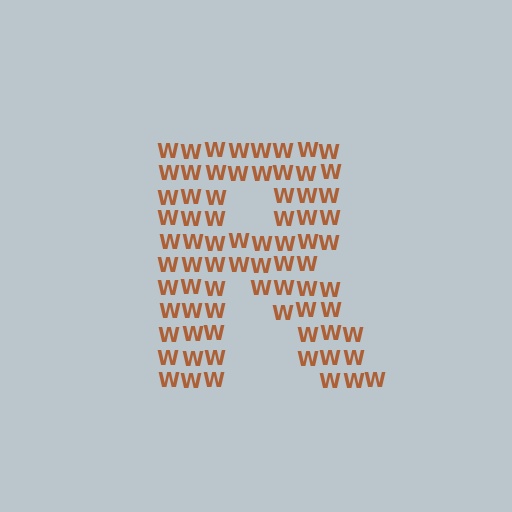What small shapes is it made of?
It is made of small letter W's.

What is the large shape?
The large shape is the letter R.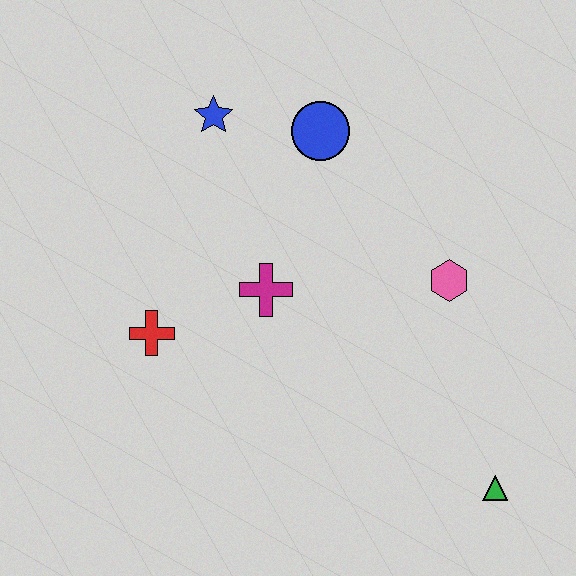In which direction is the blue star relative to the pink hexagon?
The blue star is to the left of the pink hexagon.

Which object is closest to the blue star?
The blue circle is closest to the blue star.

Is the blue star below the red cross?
No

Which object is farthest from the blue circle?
The green triangle is farthest from the blue circle.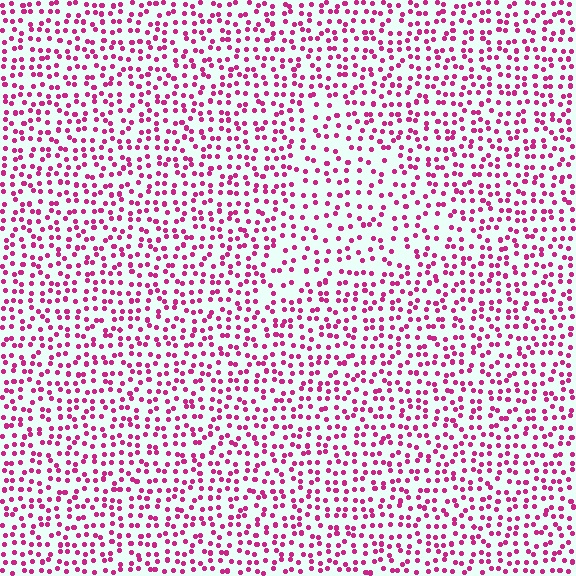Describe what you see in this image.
The image contains small magenta elements arranged at two different densities. A triangle-shaped region is visible where the elements are less densely packed than the surrounding area.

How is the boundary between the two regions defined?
The boundary is defined by a change in element density (approximately 1.5x ratio). All elements are the same color, size, and shape.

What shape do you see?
I see a triangle.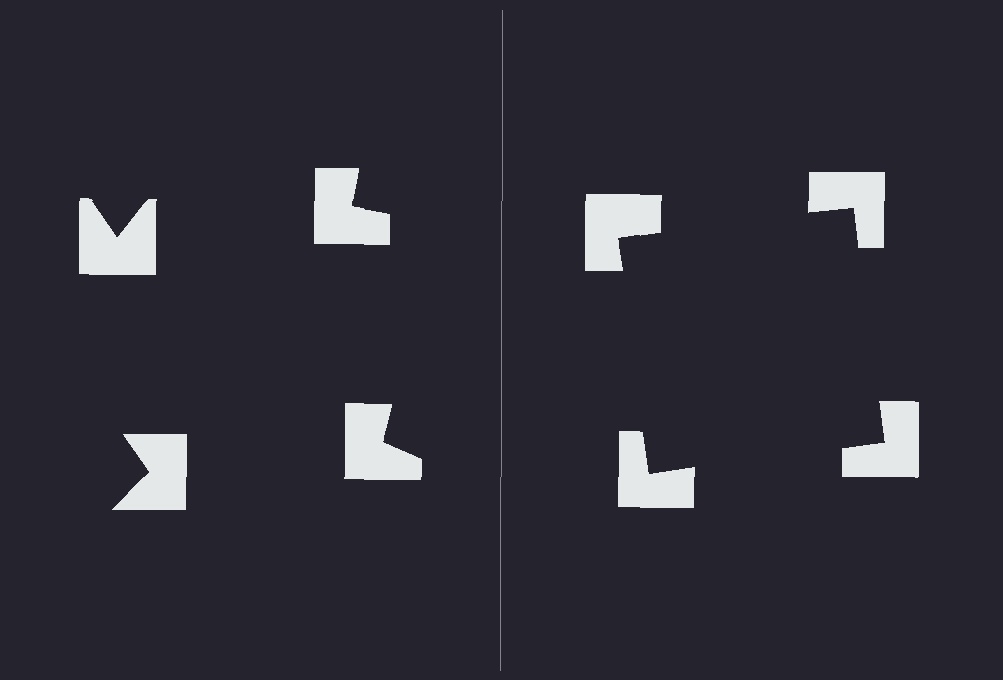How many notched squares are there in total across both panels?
8 — 4 on each side.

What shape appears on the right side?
An illusory square.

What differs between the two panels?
The notched squares are positioned identically on both sides; only the wedge orientations differ. On the right they align to a square; on the left they are misaligned.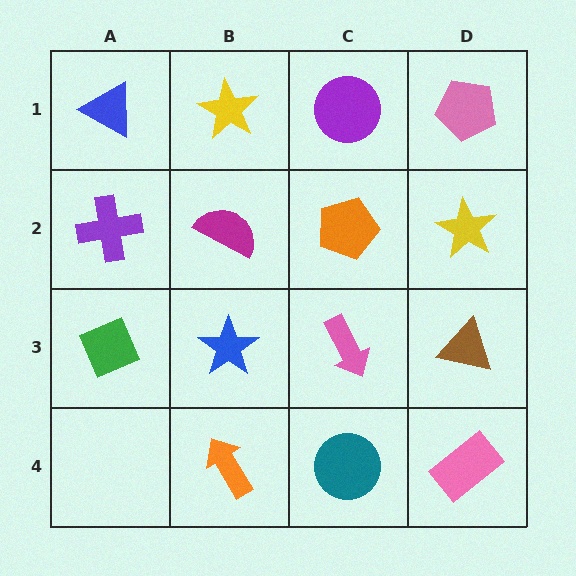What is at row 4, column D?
A pink rectangle.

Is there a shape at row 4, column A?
No, that cell is empty.